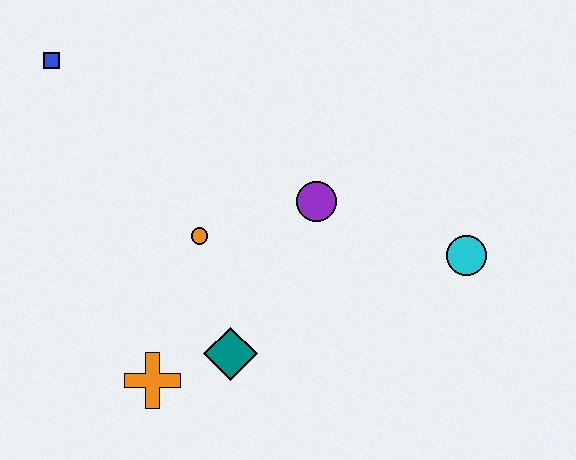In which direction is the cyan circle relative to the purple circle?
The cyan circle is to the right of the purple circle.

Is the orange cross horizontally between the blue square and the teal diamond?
Yes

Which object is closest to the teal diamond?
The orange cross is closest to the teal diamond.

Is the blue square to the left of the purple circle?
Yes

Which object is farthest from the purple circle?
The blue square is farthest from the purple circle.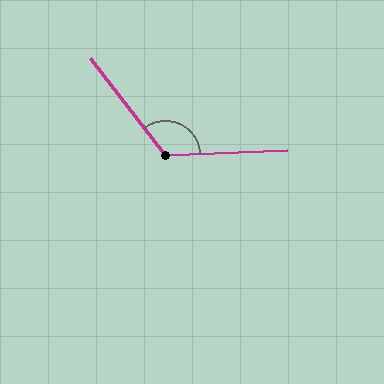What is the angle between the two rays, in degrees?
Approximately 125 degrees.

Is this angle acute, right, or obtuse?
It is obtuse.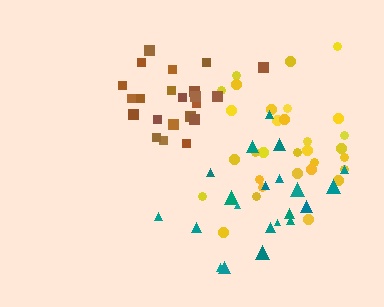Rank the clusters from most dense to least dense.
brown, teal, yellow.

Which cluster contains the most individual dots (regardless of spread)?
Yellow (31).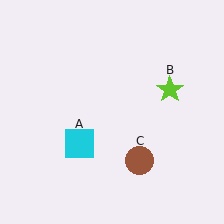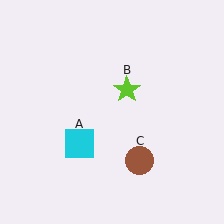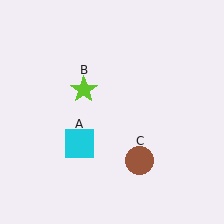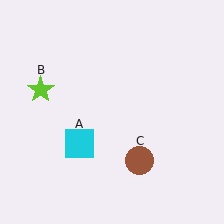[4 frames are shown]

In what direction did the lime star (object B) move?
The lime star (object B) moved left.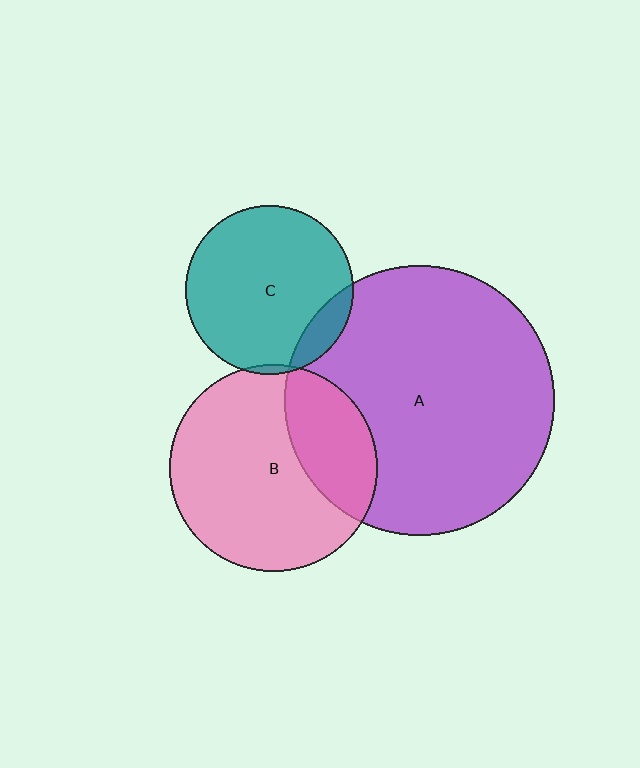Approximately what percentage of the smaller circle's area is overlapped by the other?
Approximately 30%.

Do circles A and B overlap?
Yes.